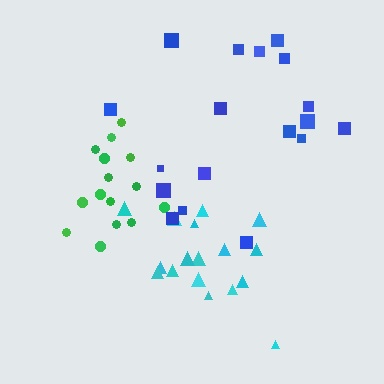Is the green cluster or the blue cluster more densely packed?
Green.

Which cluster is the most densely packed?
Green.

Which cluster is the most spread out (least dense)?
Blue.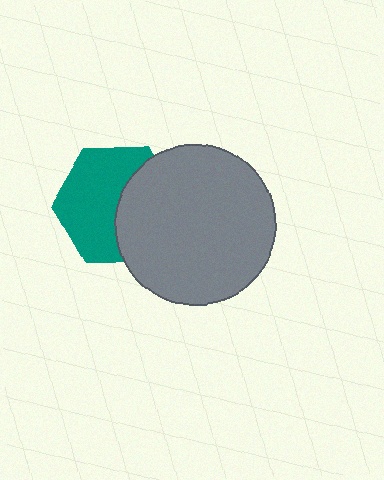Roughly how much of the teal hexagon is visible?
About half of it is visible (roughly 58%).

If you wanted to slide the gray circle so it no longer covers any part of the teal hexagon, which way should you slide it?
Slide it right — that is the most direct way to separate the two shapes.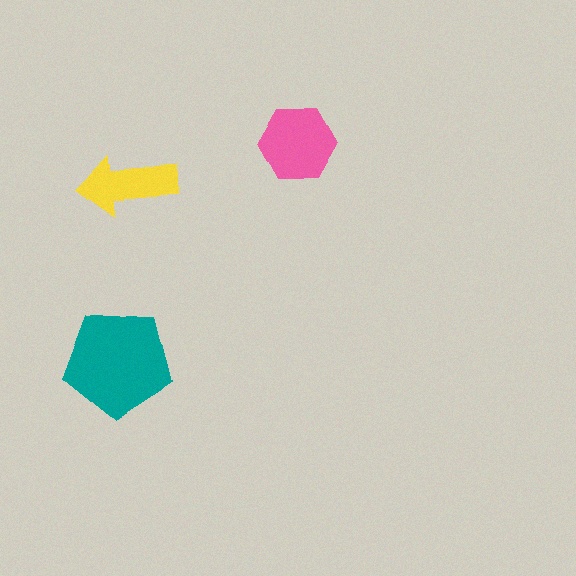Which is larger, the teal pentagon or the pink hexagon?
The teal pentagon.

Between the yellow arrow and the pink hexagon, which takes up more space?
The pink hexagon.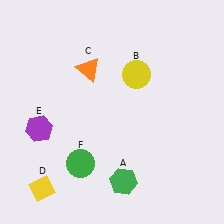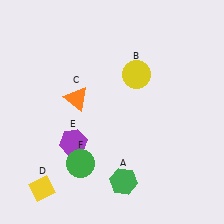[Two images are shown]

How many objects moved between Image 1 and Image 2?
2 objects moved between the two images.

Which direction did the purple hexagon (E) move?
The purple hexagon (E) moved right.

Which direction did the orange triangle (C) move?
The orange triangle (C) moved down.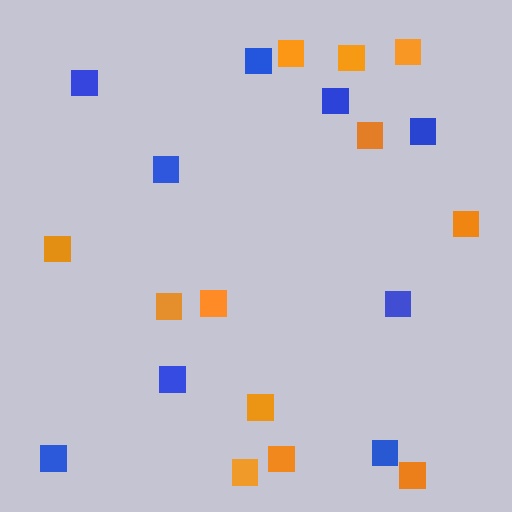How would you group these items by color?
There are 2 groups: one group of orange squares (12) and one group of blue squares (9).